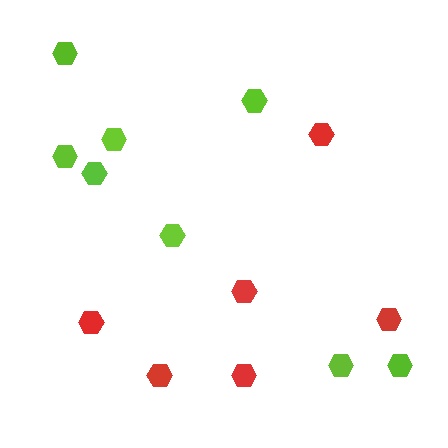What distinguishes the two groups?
There are 2 groups: one group of lime hexagons (8) and one group of red hexagons (6).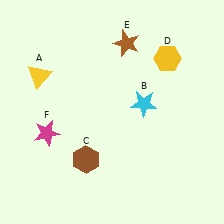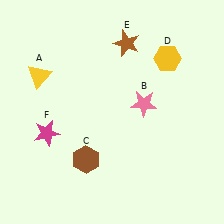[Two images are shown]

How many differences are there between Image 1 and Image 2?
There is 1 difference between the two images.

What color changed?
The star (B) changed from cyan in Image 1 to pink in Image 2.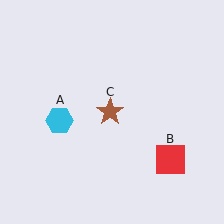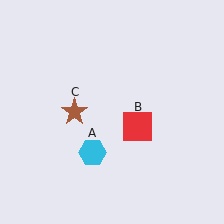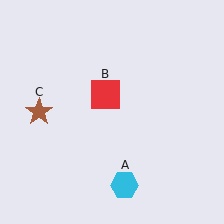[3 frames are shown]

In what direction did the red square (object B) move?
The red square (object B) moved up and to the left.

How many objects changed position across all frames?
3 objects changed position: cyan hexagon (object A), red square (object B), brown star (object C).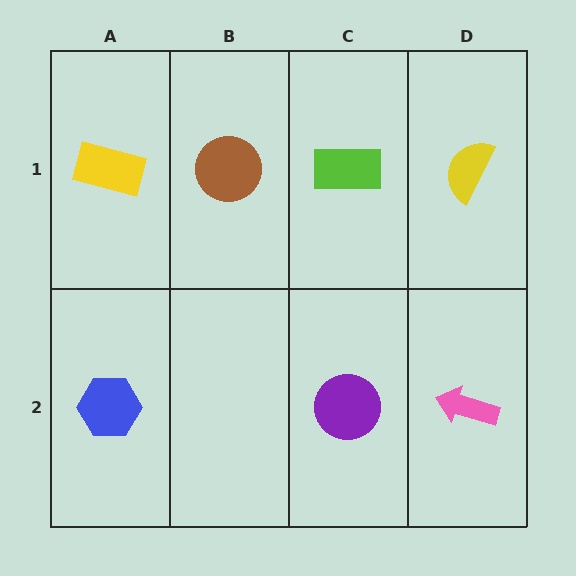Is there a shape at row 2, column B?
No, that cell is empty.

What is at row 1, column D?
A yellow semicircle.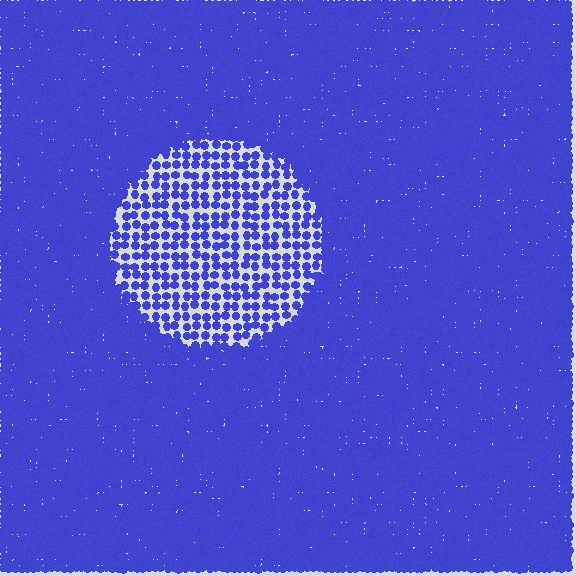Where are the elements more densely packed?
The elements are more densely packed outside the circle boundary.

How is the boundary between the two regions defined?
The boundary is defined by a change in element density (approximately 2.7x ratio). All elements are the same color, size, and shape.